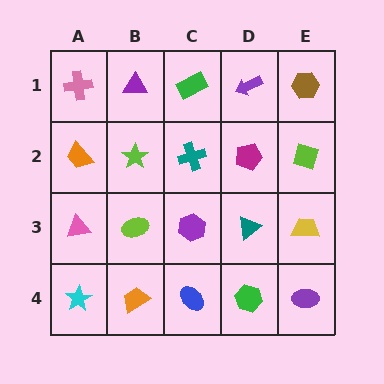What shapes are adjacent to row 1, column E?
A lime diamond (row 2, column E), a purple arrow (row 1, column D).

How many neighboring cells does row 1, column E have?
2.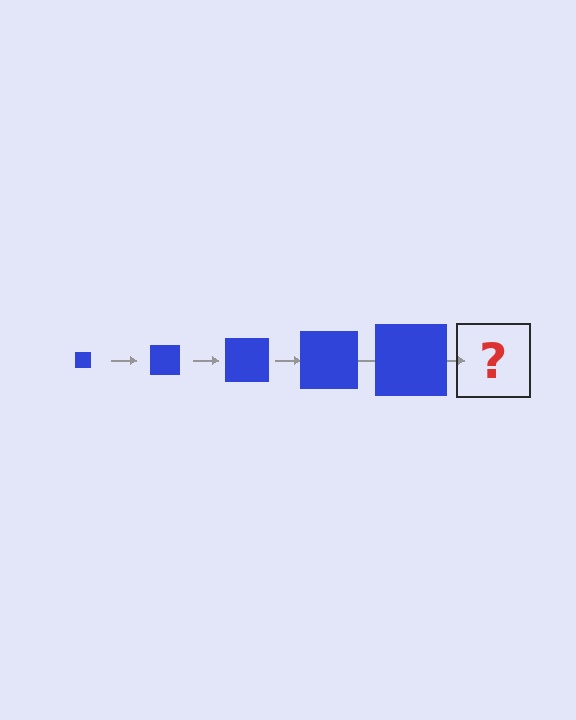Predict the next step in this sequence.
The next step is a blue square, larger than the previous one.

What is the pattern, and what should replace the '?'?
The pattern is that the square gets progressively larger each step. The '?' should be a blue square, larger than the previous one.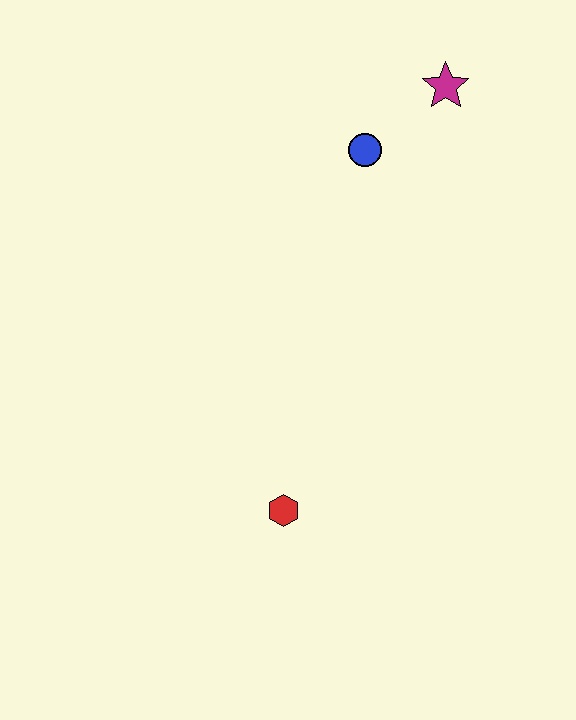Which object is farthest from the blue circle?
The red hexagon is farthest from the blue circle.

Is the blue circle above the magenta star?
No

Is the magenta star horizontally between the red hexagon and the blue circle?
No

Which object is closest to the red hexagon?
The blue circle is closest to the red hexagon.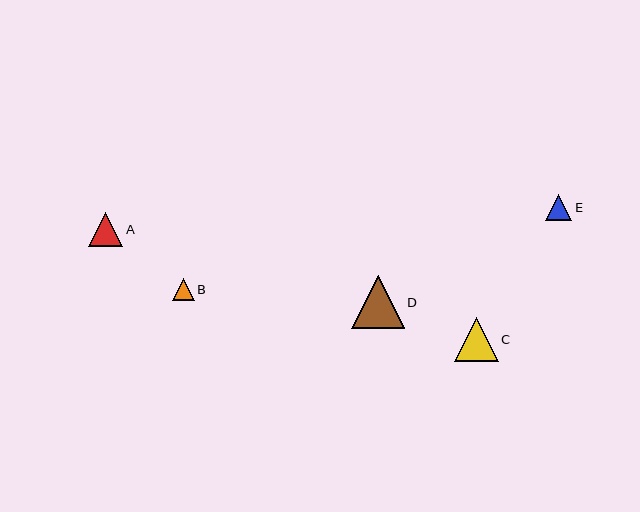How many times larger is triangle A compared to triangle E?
Triangle A is approximately 1.3 times the size of triangle E.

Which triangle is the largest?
Triangle D is the largest with a size of approximately 53 pixels.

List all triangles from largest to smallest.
From largest to smallest: D, C, A, E, B.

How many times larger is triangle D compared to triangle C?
Triangle D is approximately 1.2 times the size of triangle C.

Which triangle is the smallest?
Triangle B is the smallest with a size of approximately 22 pixels.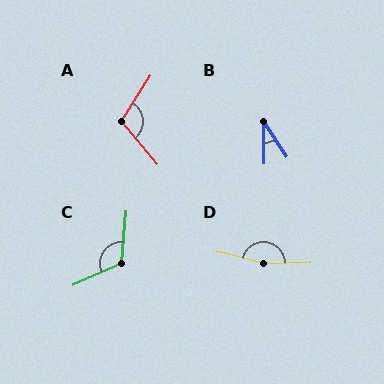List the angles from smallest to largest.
B (32°), A (107°), C (119°), D (164°).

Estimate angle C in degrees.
Approximately 119 degrees.